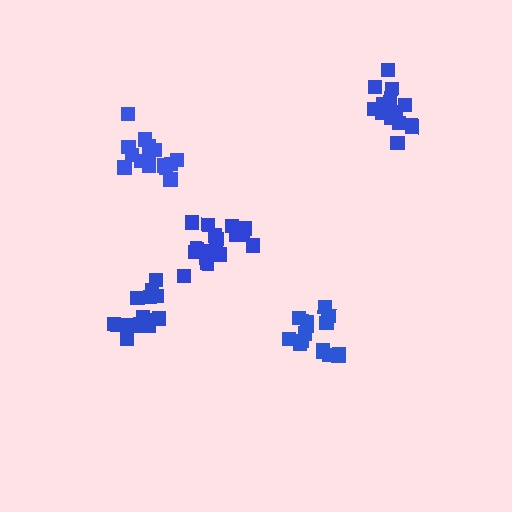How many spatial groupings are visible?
There are 5 spatial groupings.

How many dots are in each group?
Group 1: 16 dots, Group 2: 15 dots, Group 3: 17 dots, Group 4: 18 dots, Group 5: 16 dots (82 total).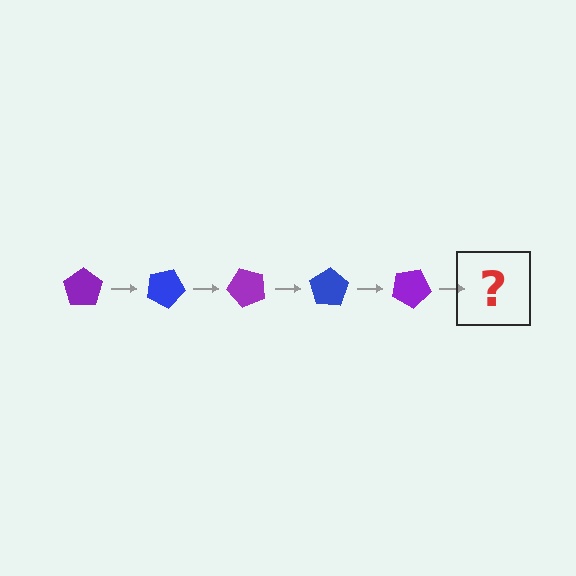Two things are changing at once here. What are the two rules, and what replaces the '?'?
The two rules are that it rotates 25 degrees each step and the color cycles through purple and blue. The '?' should be a blue pentagon, rotated 125 degrees from the start.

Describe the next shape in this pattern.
It should be a blue pentagon, rotated 125 degrees from the start.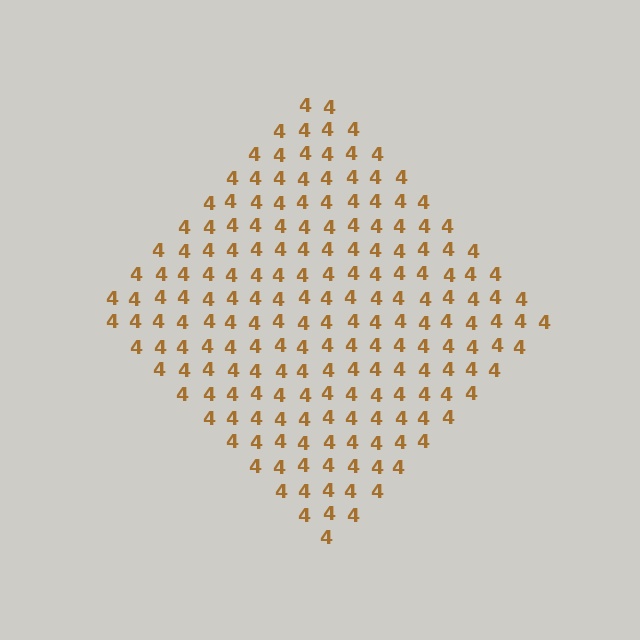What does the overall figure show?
The overall figure shows a diamond.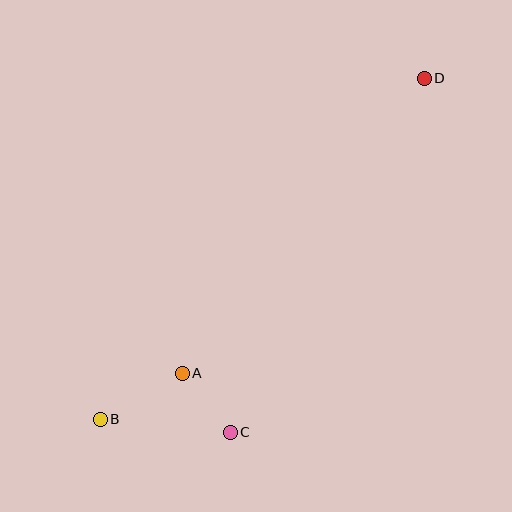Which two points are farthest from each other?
Points B and D are farthest from each other.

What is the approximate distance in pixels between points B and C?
The distance between B and C is approximately 131 pixels.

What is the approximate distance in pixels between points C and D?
The distance between C and D is approximately 403 pixels.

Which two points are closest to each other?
Points A and C are closest to each other.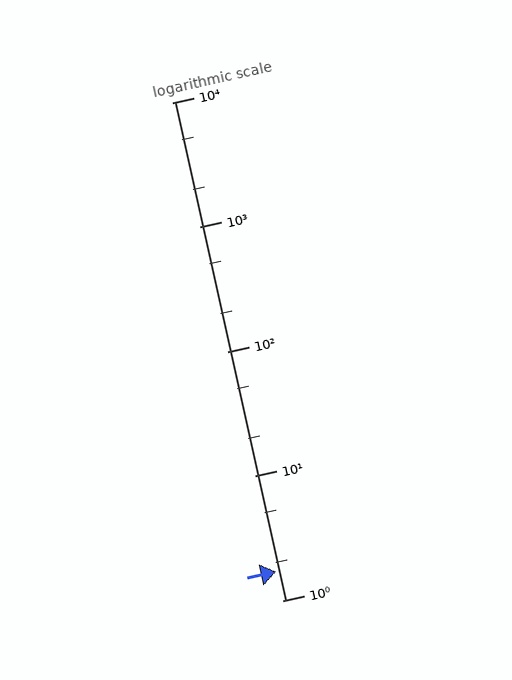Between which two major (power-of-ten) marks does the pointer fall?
The pointer is between 1 and 10.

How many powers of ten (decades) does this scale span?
The scale spans 4 decades, from 1 to 10000.